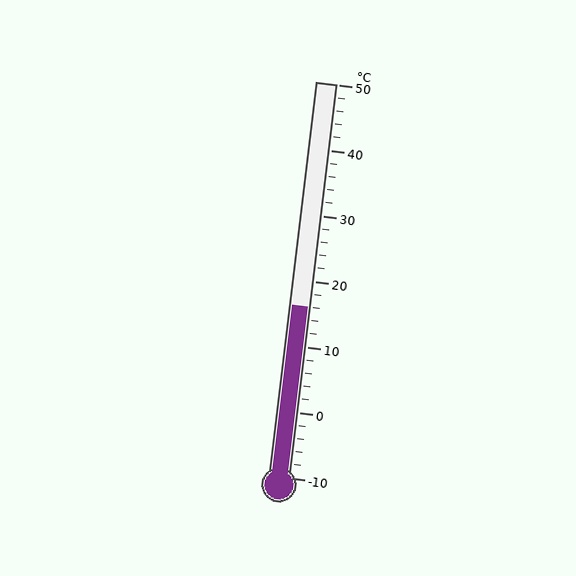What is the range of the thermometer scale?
The thermometer scale ranges from -10°C to 50°C.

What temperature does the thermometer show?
The thermometer shows approximately 16°C.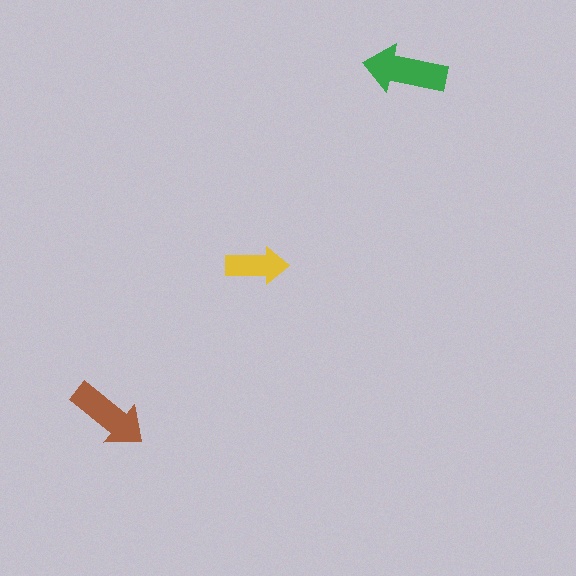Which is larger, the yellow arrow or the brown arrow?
The brown one.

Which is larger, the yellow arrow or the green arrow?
The green one.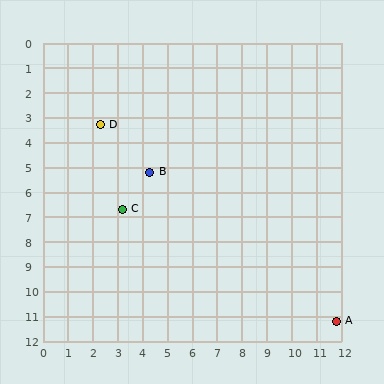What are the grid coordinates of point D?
Point D is at approximately (2.3, 3.3).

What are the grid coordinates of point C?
Point C is at approximately (3.2, 6.7).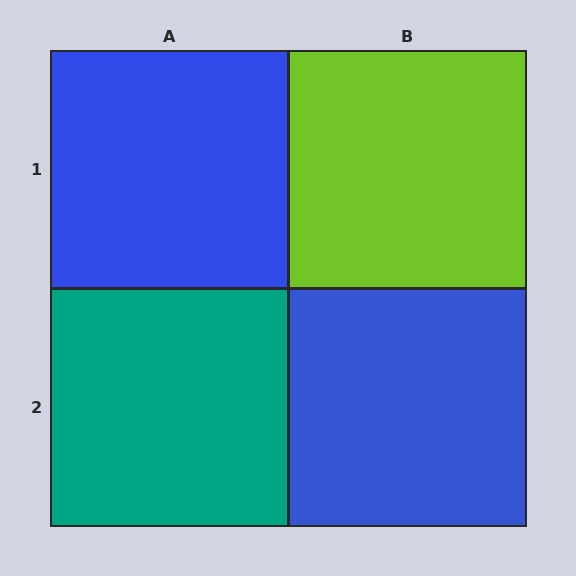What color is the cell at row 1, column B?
Lime.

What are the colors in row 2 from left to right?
Teal, blue.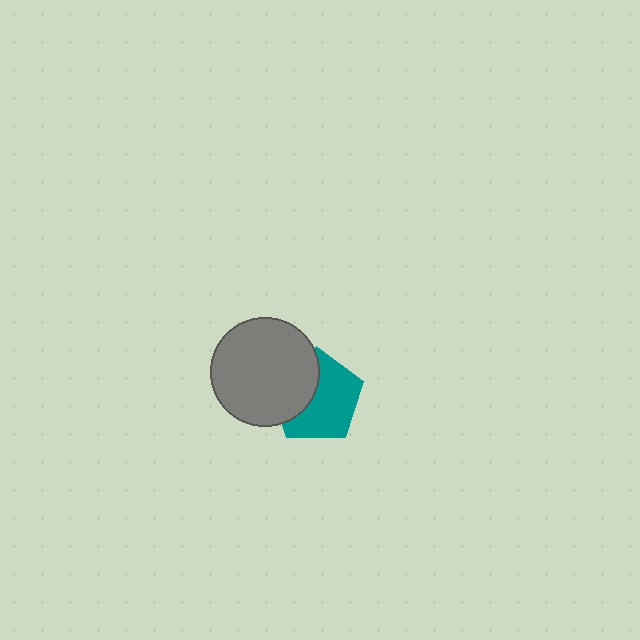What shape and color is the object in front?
The object in front is a gray circle.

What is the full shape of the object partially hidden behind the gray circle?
The partially hidden object is a teal pentagon.